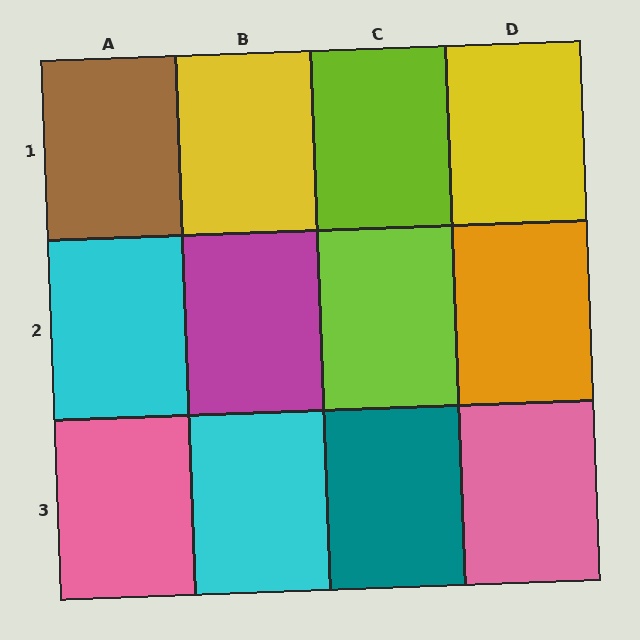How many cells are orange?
1 cell is orange.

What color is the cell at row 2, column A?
Cyan.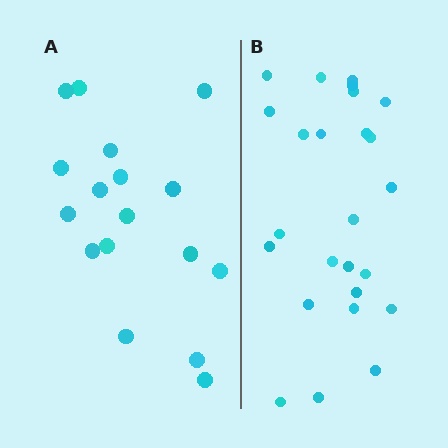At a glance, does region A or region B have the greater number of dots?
Region B (the right region) has more dots.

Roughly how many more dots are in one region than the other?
Region B has roughly 8 or so more dots than region A.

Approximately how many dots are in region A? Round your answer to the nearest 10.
About 20 dots. (The exact count is 17, which rounds to 20.)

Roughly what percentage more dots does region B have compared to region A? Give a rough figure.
About 45% more.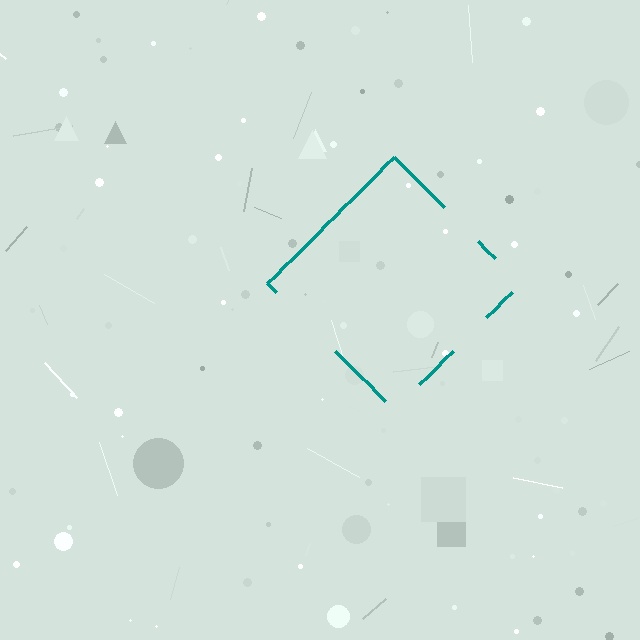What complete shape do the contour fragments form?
The contour fragments form a diamond.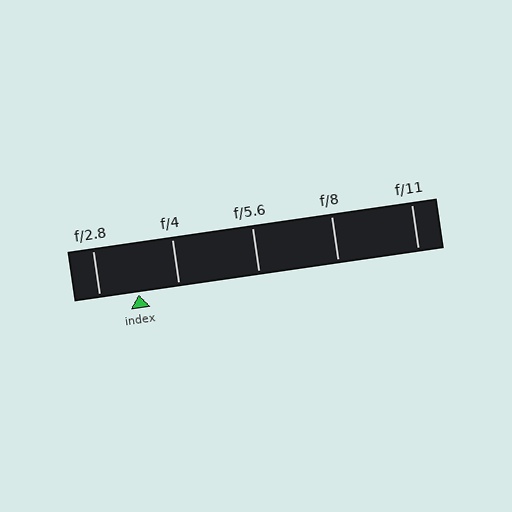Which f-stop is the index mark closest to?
The index mark is closest to f/2.8.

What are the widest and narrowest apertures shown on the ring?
The widest aperture shown is f/2.8 and the narrowest is f/11.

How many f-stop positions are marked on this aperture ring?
There are 5 f-stop positions marked.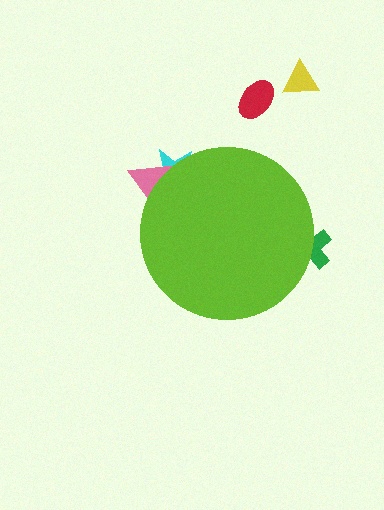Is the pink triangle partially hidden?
Yes, the pink triangle is partially hidden behind the lime circle.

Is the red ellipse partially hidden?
No, the red ellipse is fully visible.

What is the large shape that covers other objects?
A lime circle.